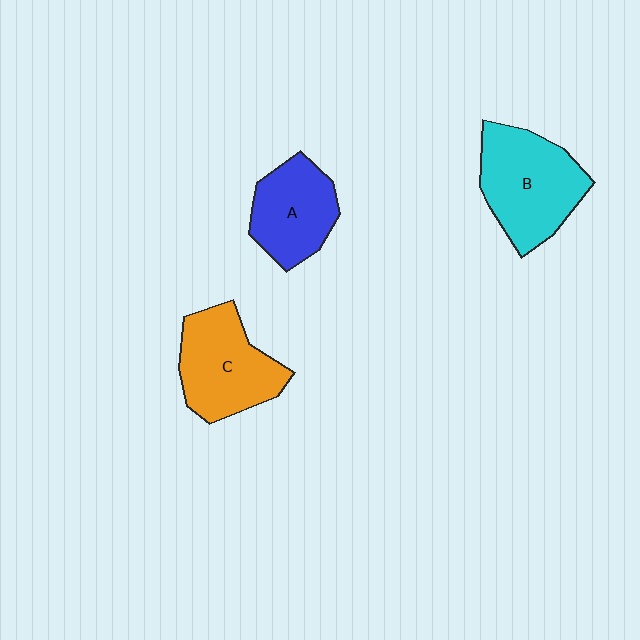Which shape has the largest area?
Shape B (cyan).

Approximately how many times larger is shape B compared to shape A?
Approximately 1.3 times.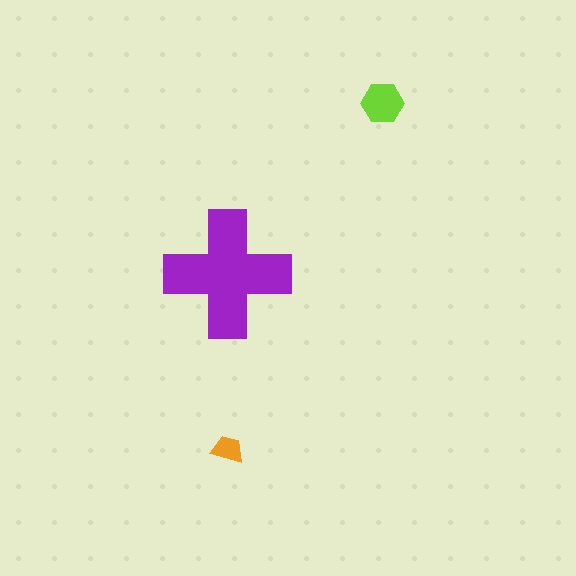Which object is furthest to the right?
The lime hexagon is rightmost.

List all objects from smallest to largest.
The orange trapezoid, the lime hexagon, the purple cross.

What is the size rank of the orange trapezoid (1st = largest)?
3rd.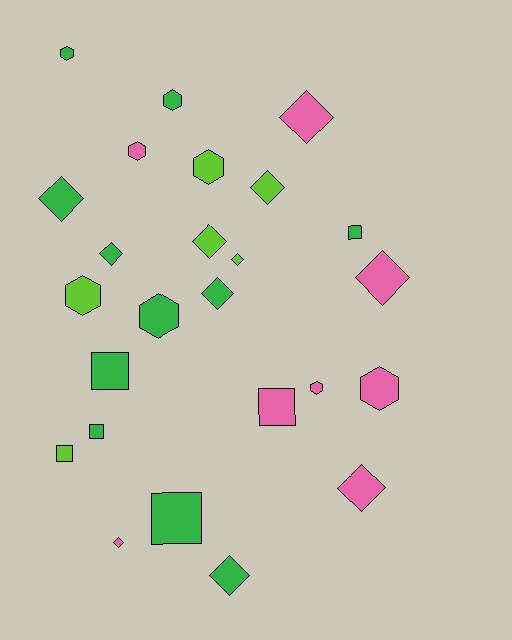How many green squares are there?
There are 4 green squares.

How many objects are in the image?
There are 25 objects.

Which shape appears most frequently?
Diamond, with 11 objects.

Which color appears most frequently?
Green, with 11 objects.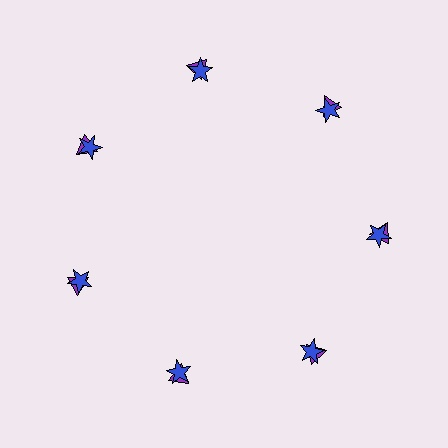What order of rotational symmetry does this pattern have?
This pattern has 7-fold rotational symmetry.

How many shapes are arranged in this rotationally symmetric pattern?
There are 14 shapes, arranged in 7 groups of 2.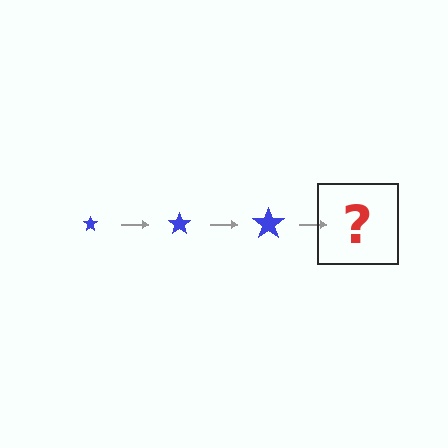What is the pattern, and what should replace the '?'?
The pattern is that the star gets progressively larger each step. The '?' should be a blue star, larger than the previous one.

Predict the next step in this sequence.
The next step is a blue star, larger than the previous one.